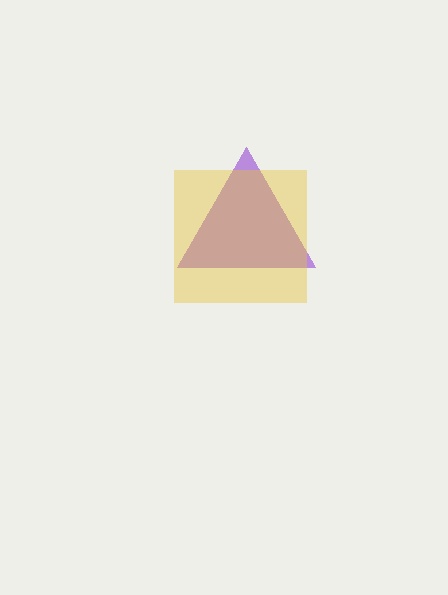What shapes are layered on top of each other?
The layered shapes are: a purple triangle, a yellow square.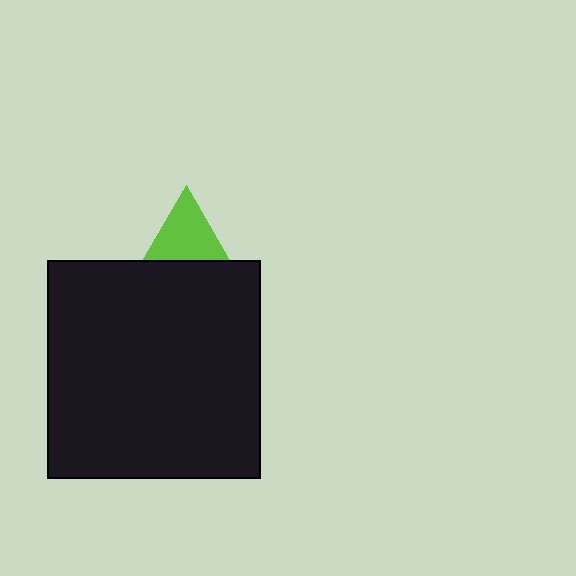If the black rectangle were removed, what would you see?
You would see the complete lime triangle.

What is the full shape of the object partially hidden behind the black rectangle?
The partially hidden object is a lime triangle.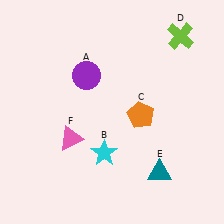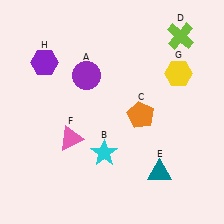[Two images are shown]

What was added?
A yellow hexagon (G), a purple hexagon (H) were added in Image 2.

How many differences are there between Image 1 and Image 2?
There are 2 differences between the two images.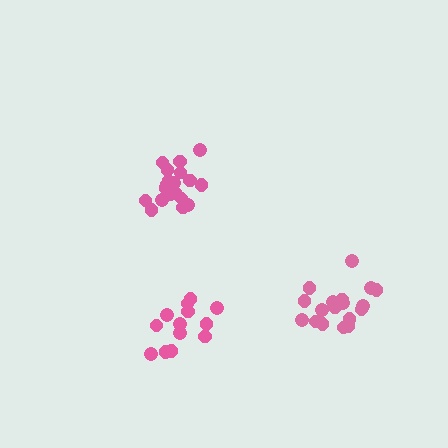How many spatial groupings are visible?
There are 3 spatial groupings.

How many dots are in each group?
Group 1: 19 dots, Group 2: 19 dots, Group 3: 13 dots (51 total).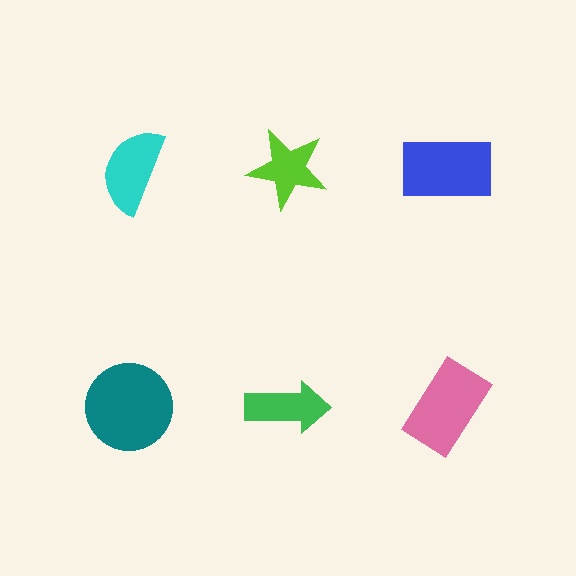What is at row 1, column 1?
A cyan semicircle.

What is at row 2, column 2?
A green arrow.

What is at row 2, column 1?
A teal circle.